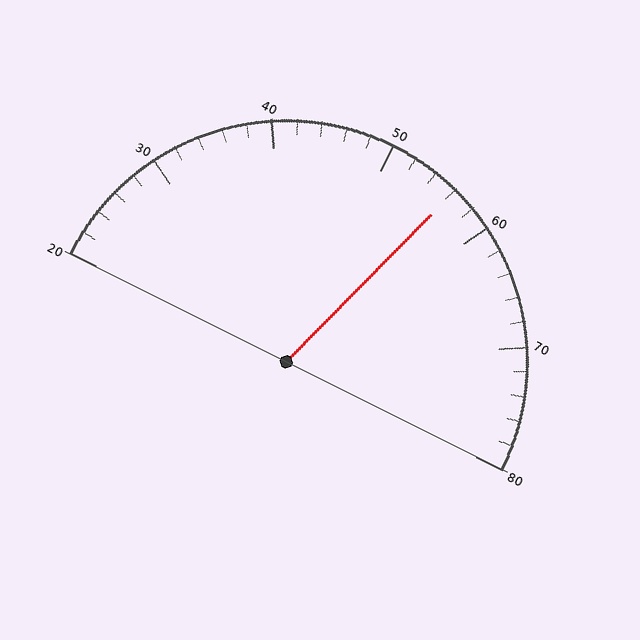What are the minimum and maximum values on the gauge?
The gauge ranges from 20 to 80.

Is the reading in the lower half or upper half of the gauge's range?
The reading is in the upper half of the range (20 to 80).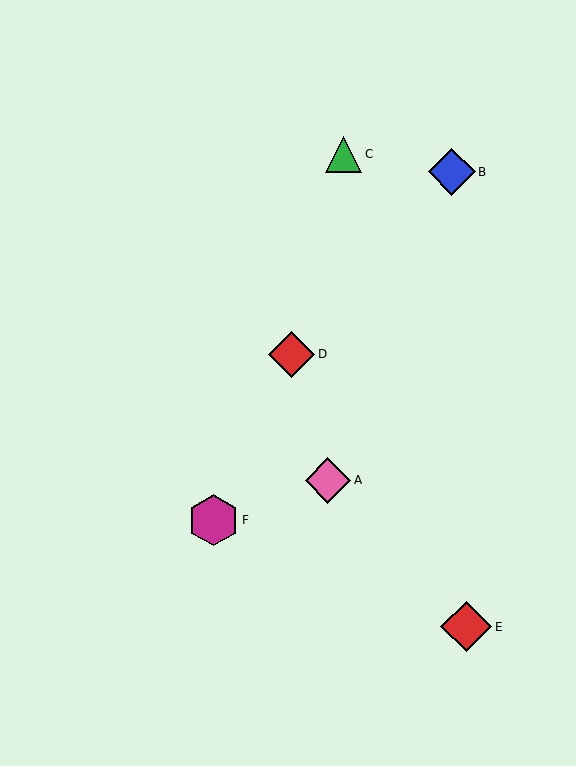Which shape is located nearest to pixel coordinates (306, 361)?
The red diamond (labeled D) at (292, 354) is nearest to that location.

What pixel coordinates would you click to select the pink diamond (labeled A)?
Click at (328, 480) to select the pink diamond A.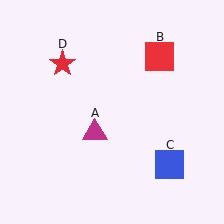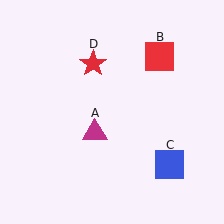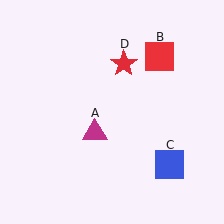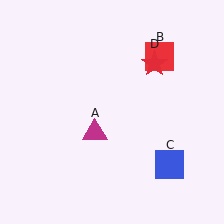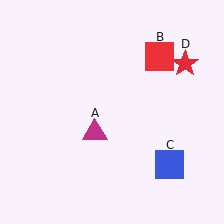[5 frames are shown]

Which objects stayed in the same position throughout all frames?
Magenta triangle (object A) and red square (object B) and blue square (object C) remained stationary.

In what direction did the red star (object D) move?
The red star (object D) moved right.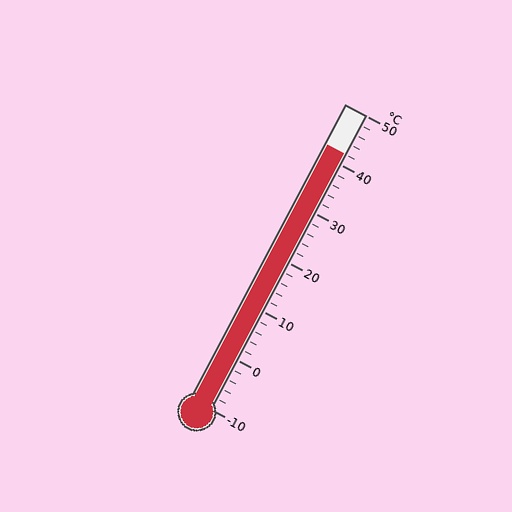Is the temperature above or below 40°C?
The temperature is above 40°C.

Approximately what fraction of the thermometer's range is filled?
The thermometer is filled to approximately 85% of its range.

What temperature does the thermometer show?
The thermometer shows approximately 42°C.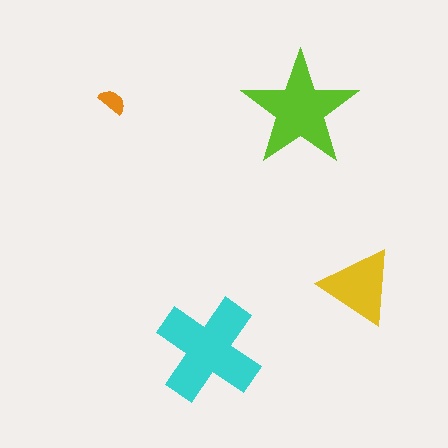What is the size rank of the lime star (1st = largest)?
2nd.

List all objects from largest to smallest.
The cyan cross, the lime star, the yellow triangle, the orange semicircle.